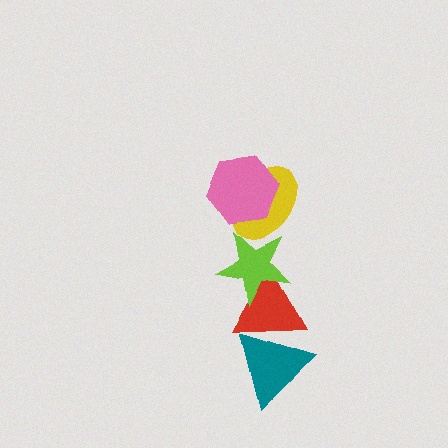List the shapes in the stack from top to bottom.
From top to bottom: the pink hexagon, the yellow ellipse, the lime star, the red triangle, the teal triangle.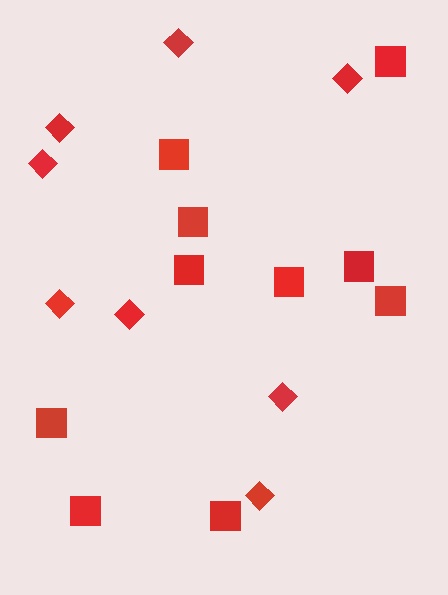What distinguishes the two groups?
There are 2 groups: one group of diamonds (8) and one group of squares (10).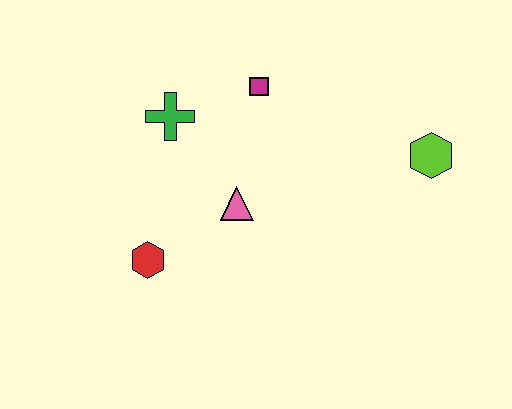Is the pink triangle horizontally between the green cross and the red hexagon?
No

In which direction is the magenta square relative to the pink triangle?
The magenta square is above the pink triangle.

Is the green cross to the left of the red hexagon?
No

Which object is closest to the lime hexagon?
The magenta square is closest to the lime hexagon.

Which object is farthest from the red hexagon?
The lime hexagon is farthest from the red hexagon.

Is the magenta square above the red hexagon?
Yes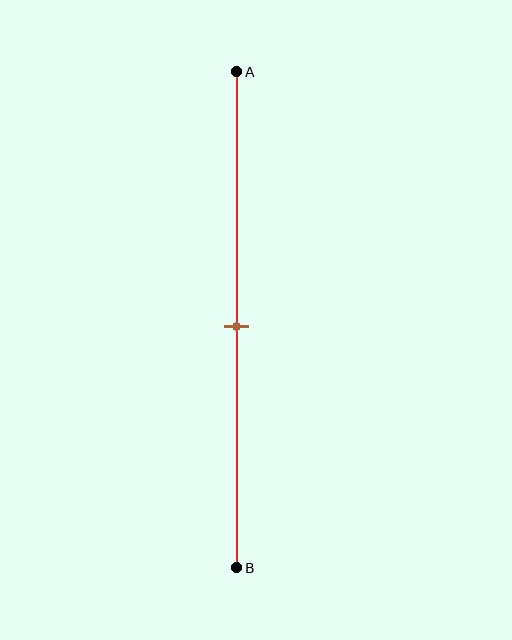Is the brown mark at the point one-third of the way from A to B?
No, the mark is at about 50% from A, not at the 33% one-third point.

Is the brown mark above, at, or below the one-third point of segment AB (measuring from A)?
The brown mark is below the one-third point of segment AB.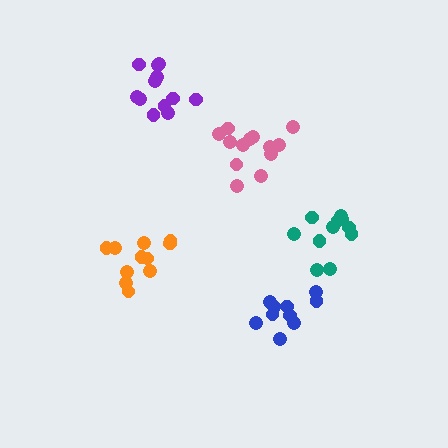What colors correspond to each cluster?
The clusters are colored: teal, orange, pink, blue, purple.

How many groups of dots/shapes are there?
There are 5 groups.